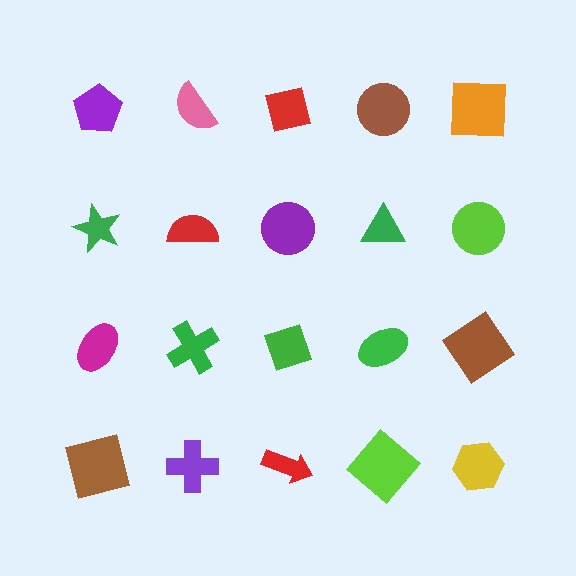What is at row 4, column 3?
A red arrow.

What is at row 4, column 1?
A brown square.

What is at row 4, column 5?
A yellow hexagon.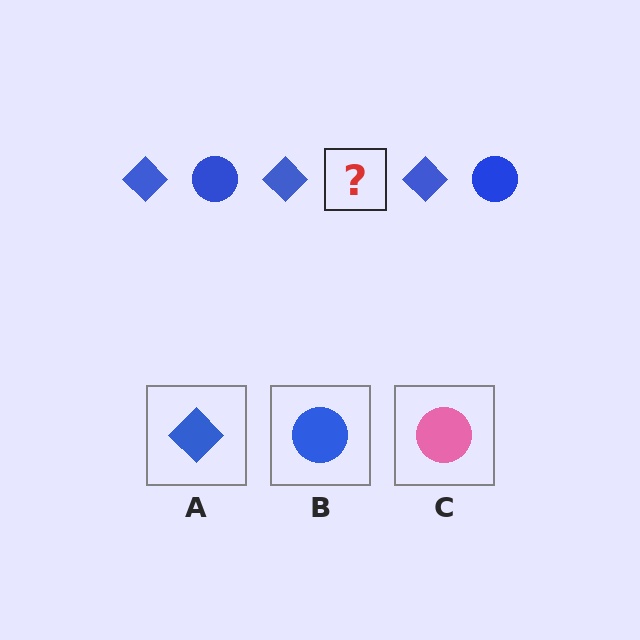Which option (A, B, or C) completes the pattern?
B.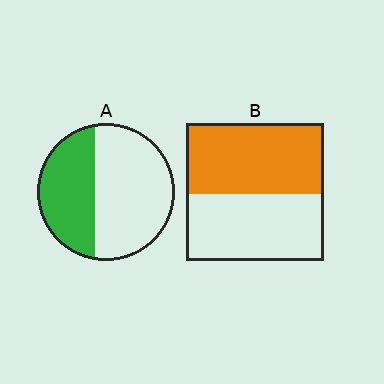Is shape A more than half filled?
No.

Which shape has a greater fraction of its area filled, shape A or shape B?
Shape B.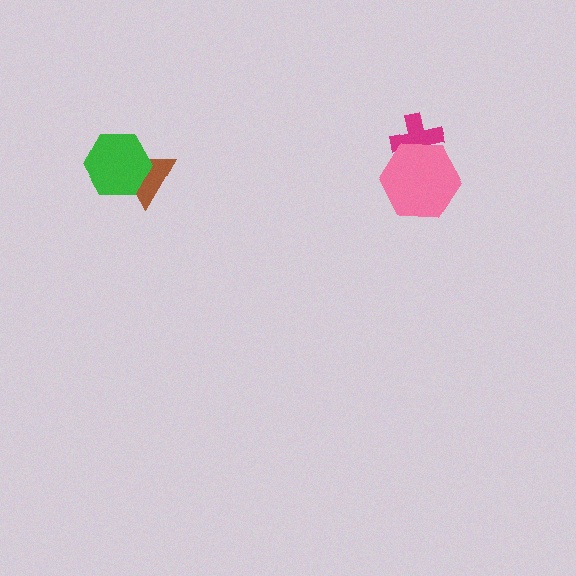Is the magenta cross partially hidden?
Yes, it is partially covered by another shape.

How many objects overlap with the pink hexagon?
1 object overlaps with the pink hexagon.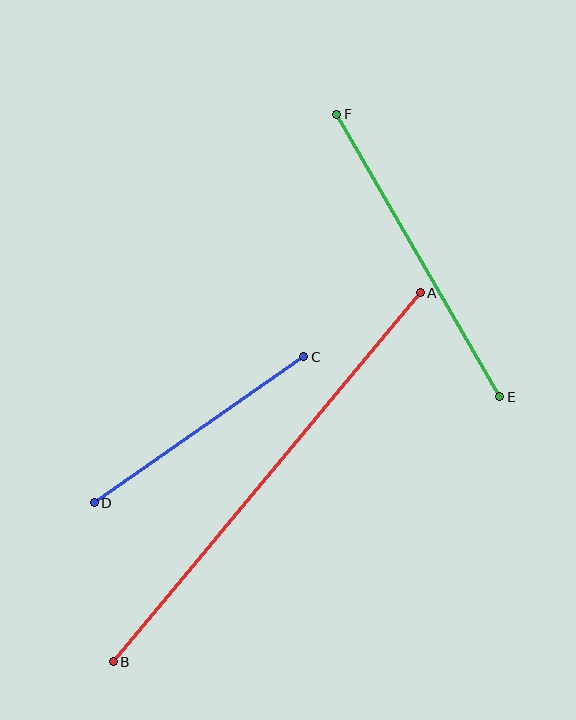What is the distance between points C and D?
The distance is approximately 256 pixels.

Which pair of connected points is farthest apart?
Points A and B are farthest apart.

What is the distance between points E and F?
The distance is approximately 326 pixels.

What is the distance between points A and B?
The distance is approximately 480 pixels.